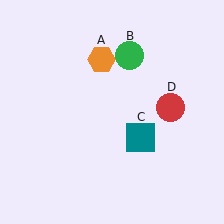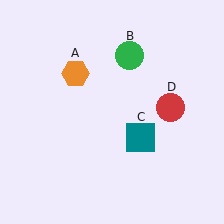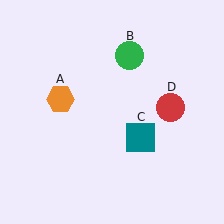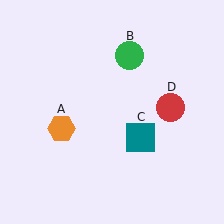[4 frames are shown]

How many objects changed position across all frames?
1 object changed position: orange hexagon (object A).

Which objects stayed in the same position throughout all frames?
Green circle (object B) and teal square (object C) and red circle (object D) remained stationary.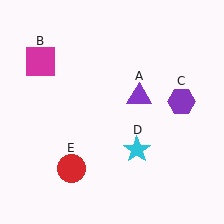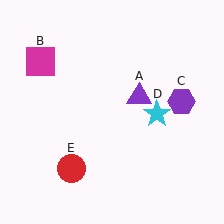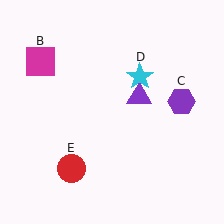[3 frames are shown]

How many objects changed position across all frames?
1 object changed position: cyan star (object D).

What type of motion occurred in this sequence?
The cyan star (object D) rotated counterclockwise around the center of the scene.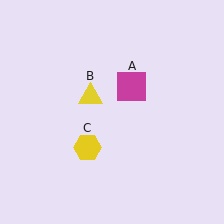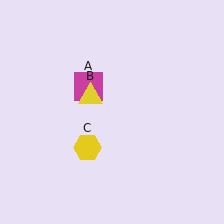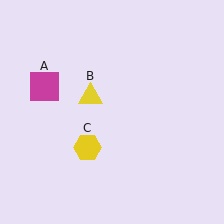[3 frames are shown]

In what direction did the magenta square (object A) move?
The magenta square (object A) moved left.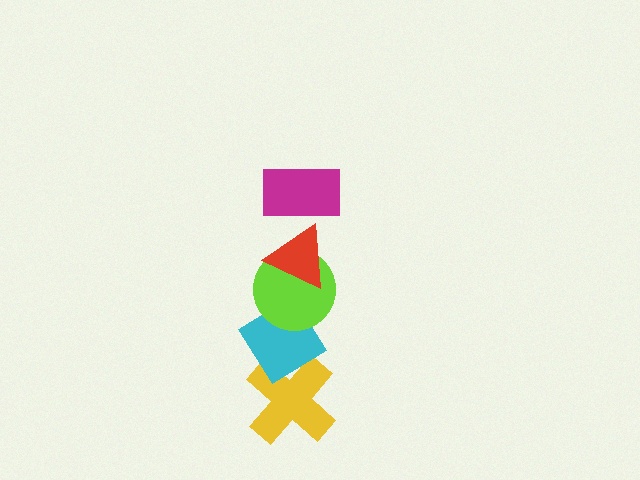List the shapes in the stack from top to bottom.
From top to bottom: the magenta rectangle, the red triangle, the lime circle, the cyan diamond, the yellow cross.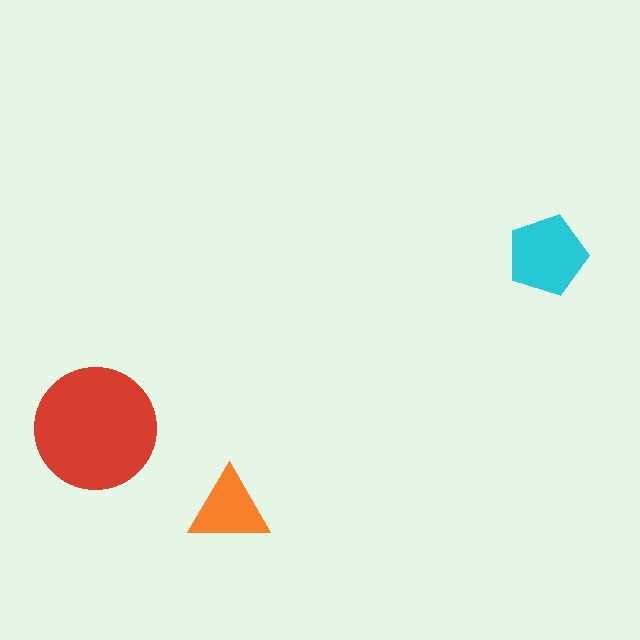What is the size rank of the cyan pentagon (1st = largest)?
2nd.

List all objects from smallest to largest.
The orange triangle, the cyan pentagon, the red circle.